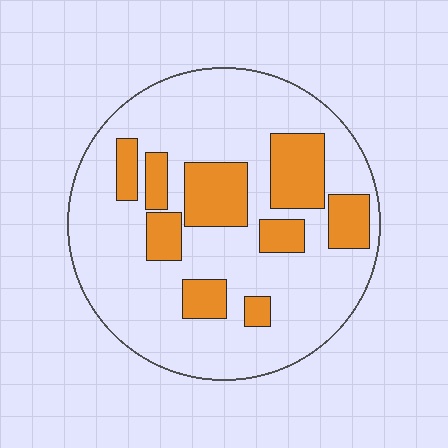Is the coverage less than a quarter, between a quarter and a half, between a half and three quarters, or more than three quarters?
Less than a quarter.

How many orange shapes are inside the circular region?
9.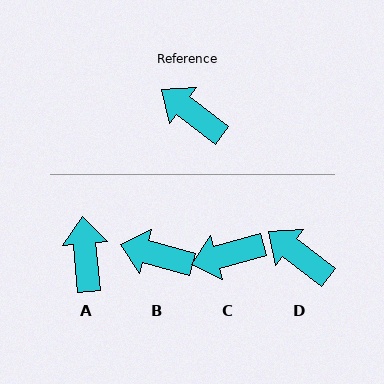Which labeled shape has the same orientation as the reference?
D.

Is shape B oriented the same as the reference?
No, it is off by about 21 degrees.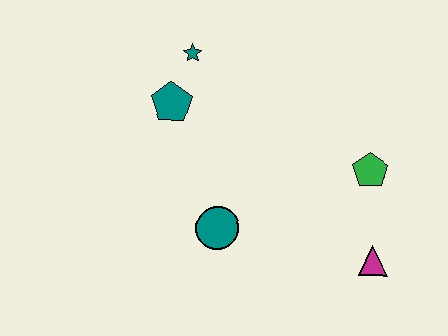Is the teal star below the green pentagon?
No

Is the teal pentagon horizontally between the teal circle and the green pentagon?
No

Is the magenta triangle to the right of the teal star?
Yes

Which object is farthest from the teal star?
The magenta triangle is farthest from the teal star.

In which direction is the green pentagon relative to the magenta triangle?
The green pentagon is above the magenta triangle.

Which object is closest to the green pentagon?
The magenta triangle is closest to the green pentagon.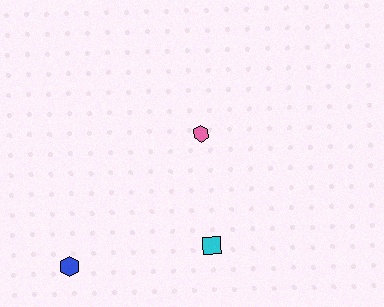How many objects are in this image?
There are 3 objects.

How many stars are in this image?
There are no stars.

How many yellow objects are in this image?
There are no yellow objects.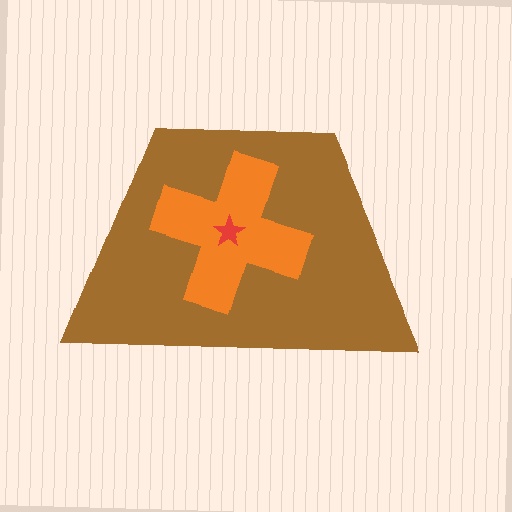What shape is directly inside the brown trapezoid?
The orange cross.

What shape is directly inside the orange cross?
The red star.